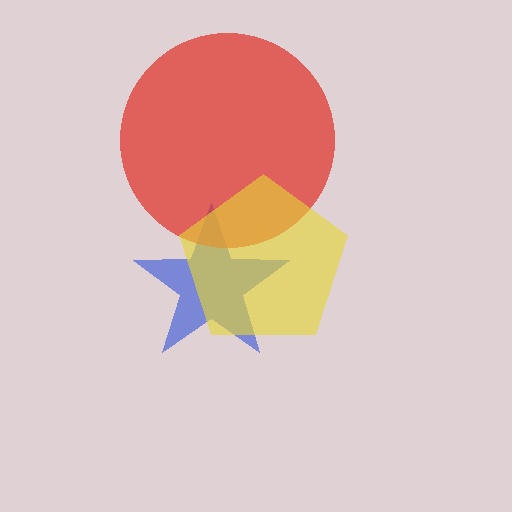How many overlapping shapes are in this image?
There are 3 overlapping shapes in the image.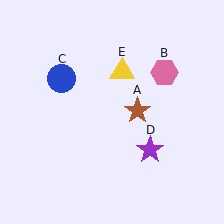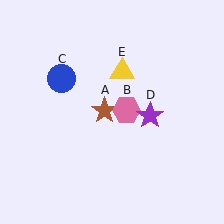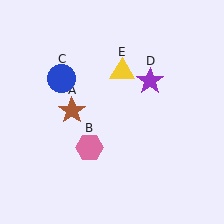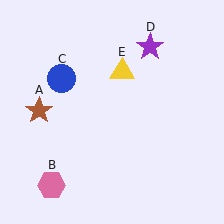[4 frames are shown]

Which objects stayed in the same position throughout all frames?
Blue circle (object C) and yellow triangle (object E) remained stationary.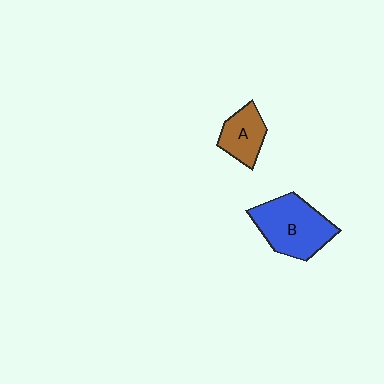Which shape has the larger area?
Shape B (blue).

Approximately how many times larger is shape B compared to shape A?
Approximately 1.8 times.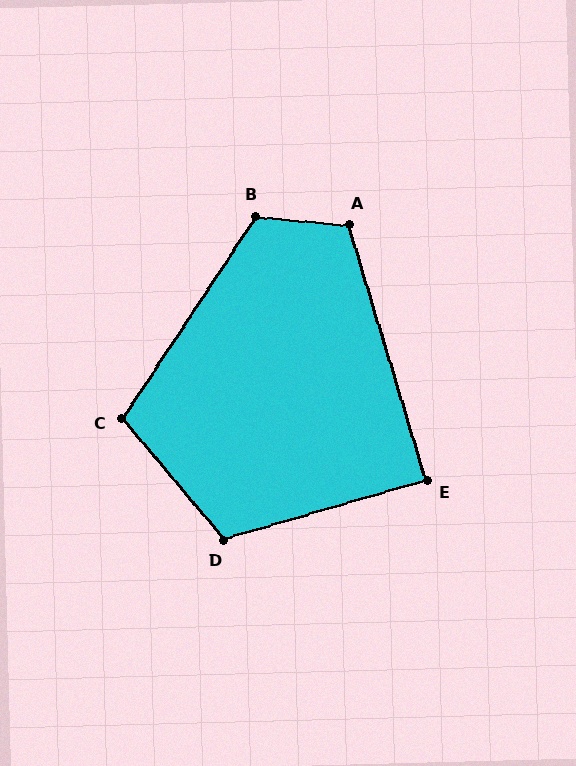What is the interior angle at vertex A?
Approximately 112 degrees (obtuse).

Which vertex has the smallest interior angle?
E, at approximately 89 degrees.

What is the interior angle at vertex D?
Approximately 114 degrees (obtuse).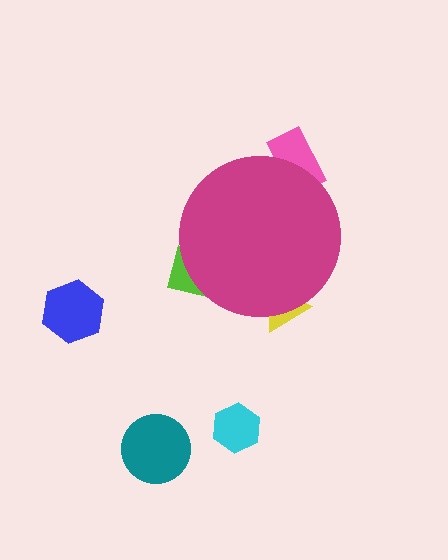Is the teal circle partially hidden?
No, the teal circle is fully visible.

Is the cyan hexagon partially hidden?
No, the cyan hexagon is fully visible.